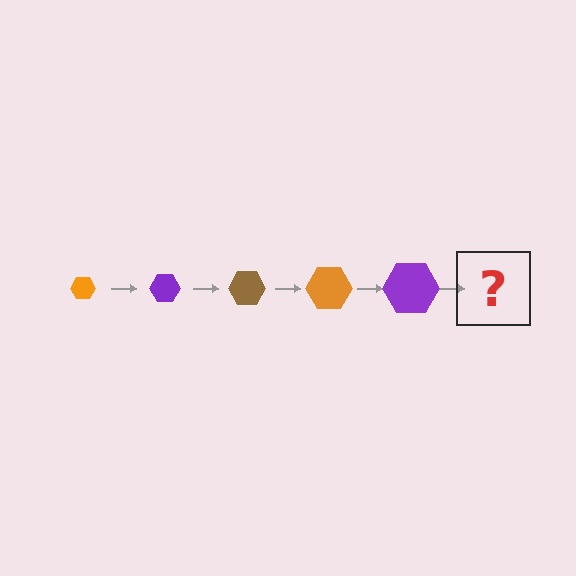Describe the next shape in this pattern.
It should be a brown hexagon, larger than the previous one.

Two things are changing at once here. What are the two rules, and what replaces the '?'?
The two rules are that the hexagon grows larger each step and the color cycles through orange, purple, and brown. The '?' should be a brown hexagon, larger than the previous one.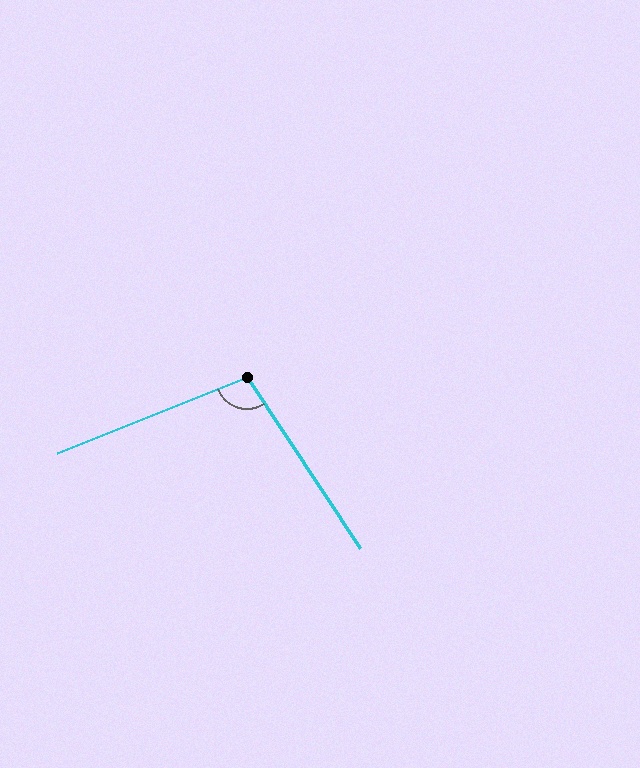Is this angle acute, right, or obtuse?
It is obtuse.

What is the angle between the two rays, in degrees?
Approximately 102 degrees.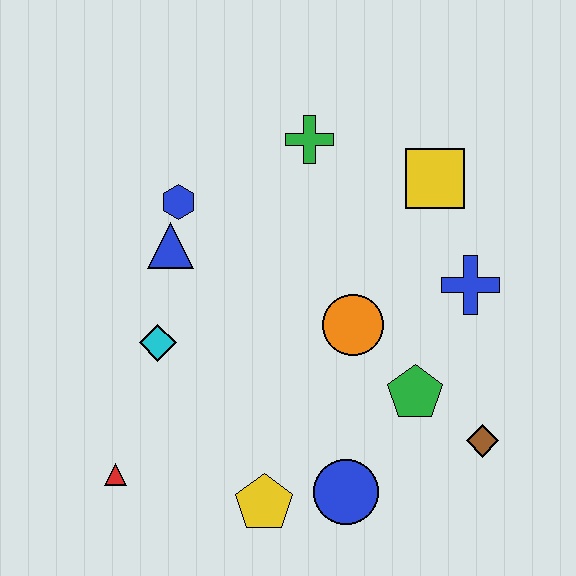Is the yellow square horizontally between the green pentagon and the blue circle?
No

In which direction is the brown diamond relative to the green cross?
The brown diamond is below the green cross.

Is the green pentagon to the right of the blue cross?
No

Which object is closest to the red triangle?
The cyan diamond is closest to the red triangle.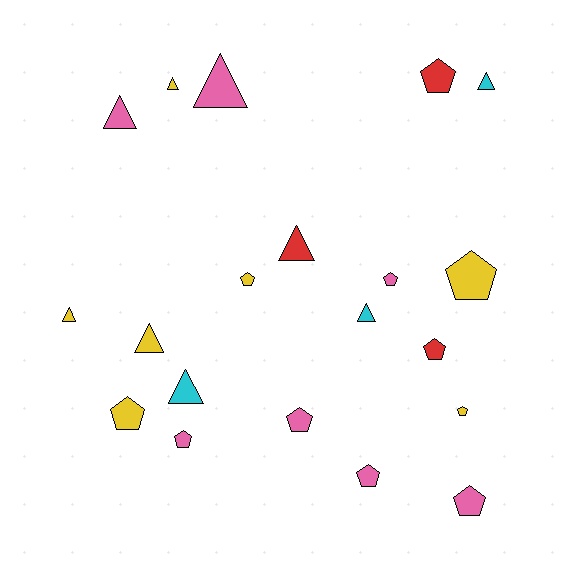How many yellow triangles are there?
There are 3 yellow triangles.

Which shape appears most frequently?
Pentagon, with 11 objects.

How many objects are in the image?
There are 20 objects.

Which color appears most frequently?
Yellow, with 7 objects.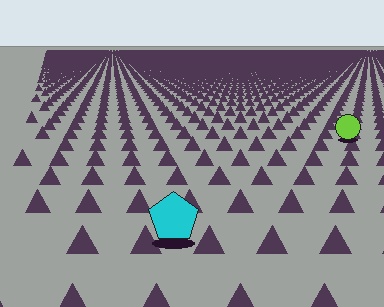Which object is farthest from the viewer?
The lime circle is farthest from the viewer. It appears smaller and the ground texture around it is denser.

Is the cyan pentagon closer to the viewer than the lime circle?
Yes. The cyan pentagon is closer — you can tell from the texture gradient: the ground texture is coarser near it.